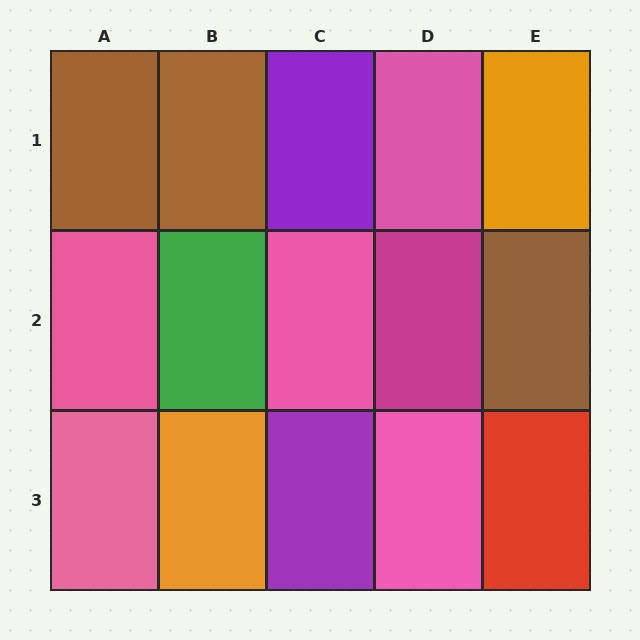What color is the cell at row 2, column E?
Brown.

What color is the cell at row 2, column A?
Pink.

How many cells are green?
1 cell is green.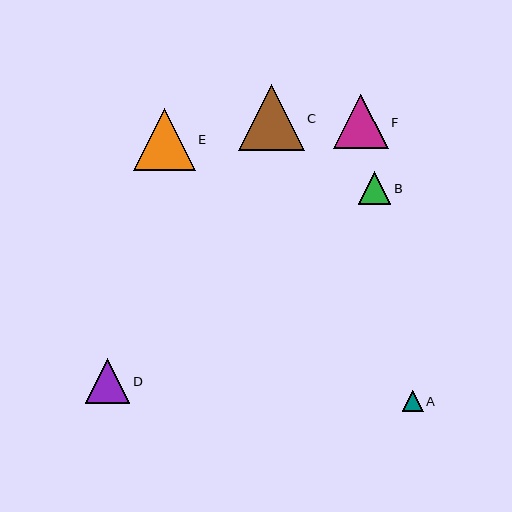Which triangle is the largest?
Triangle C is the largest with a size of approximately 66 pixels.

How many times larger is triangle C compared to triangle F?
Triangle C is approximately 1.2 times the size of triangle F.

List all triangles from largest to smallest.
From largest to smallest: C, E, F, D, B, A.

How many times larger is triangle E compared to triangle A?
Triangle E is approximately 2.9 times the size of triangle A.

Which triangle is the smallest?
Triangle A is the smallest with a size of approximately 21 pixels.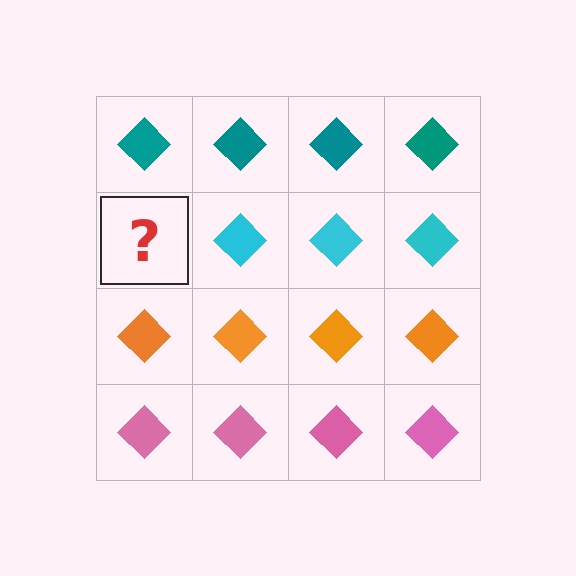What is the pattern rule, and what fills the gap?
The rule is that each row has a consistent color. The gap should be filled with a cyan diamond.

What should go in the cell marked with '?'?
The missing cell should contain a cyan diamond.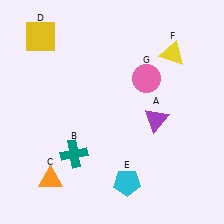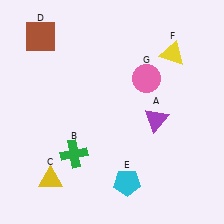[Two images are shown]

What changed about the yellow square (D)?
In Image 1, D is yellow. In Image 2, it changed to brown.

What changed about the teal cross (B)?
In Image 1, B is teal. In Image 2, it changed to green.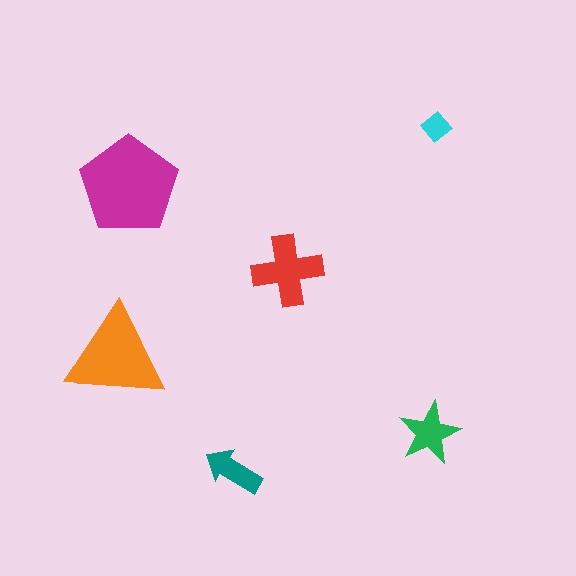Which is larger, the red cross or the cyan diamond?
The red cross.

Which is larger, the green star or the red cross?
The red cross.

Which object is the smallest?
The cyan diamond.